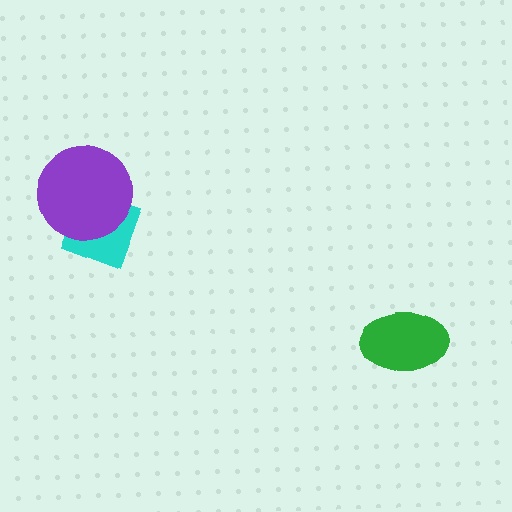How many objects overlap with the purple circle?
1 object overlaps with the purple circle.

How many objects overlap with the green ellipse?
0 objects overlap with the green ellipse.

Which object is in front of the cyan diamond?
The purple circle is in front of the cyan diamond.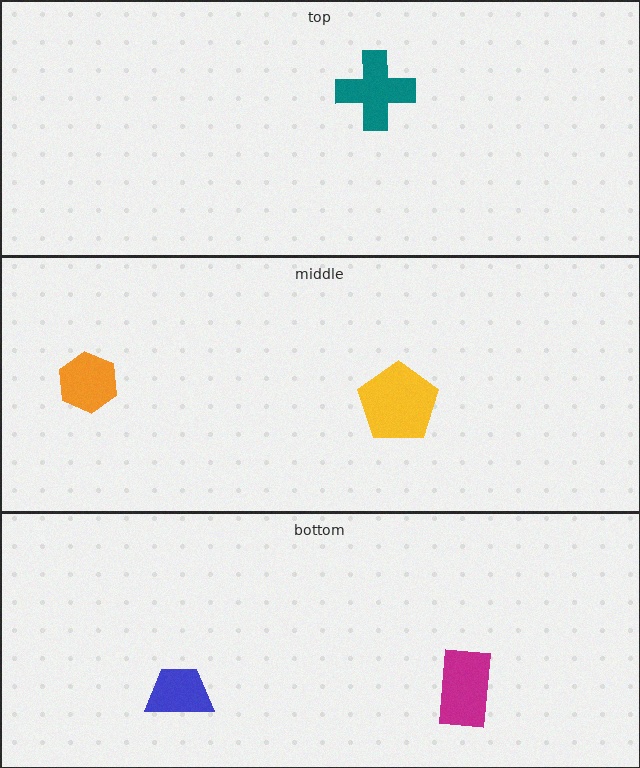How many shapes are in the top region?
1.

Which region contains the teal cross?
The top region.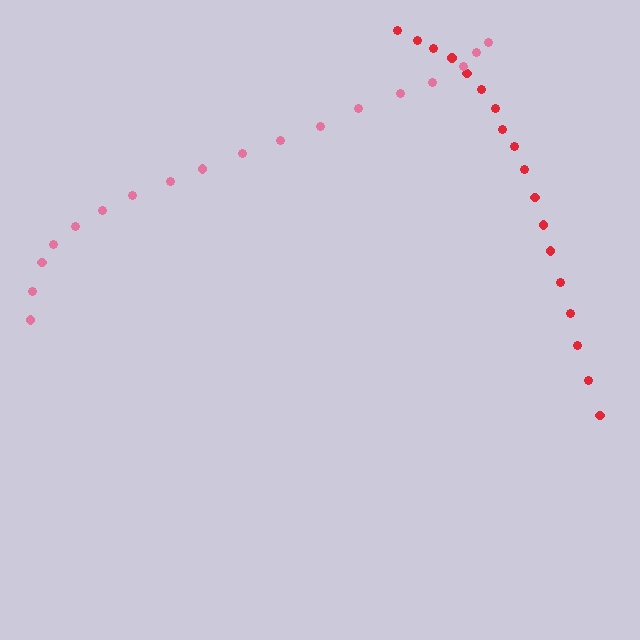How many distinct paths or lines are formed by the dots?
There are 2 distinct paths.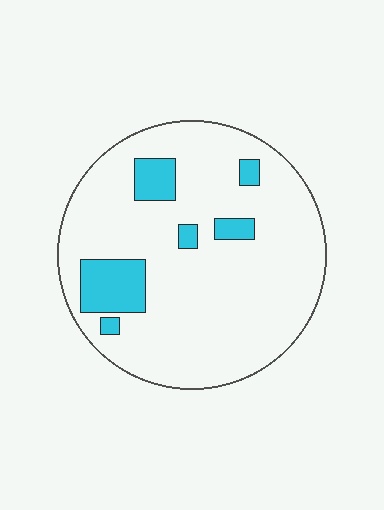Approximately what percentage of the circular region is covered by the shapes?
Approximately 15%.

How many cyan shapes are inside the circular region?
6.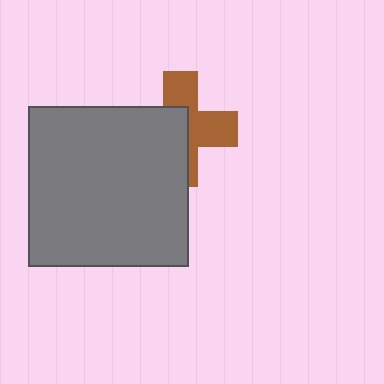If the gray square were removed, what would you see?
You would see the complete brown cross.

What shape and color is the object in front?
The object in front is a gray square.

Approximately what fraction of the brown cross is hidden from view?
Roughly 52% of the brown cross is hidden behind the gray square.